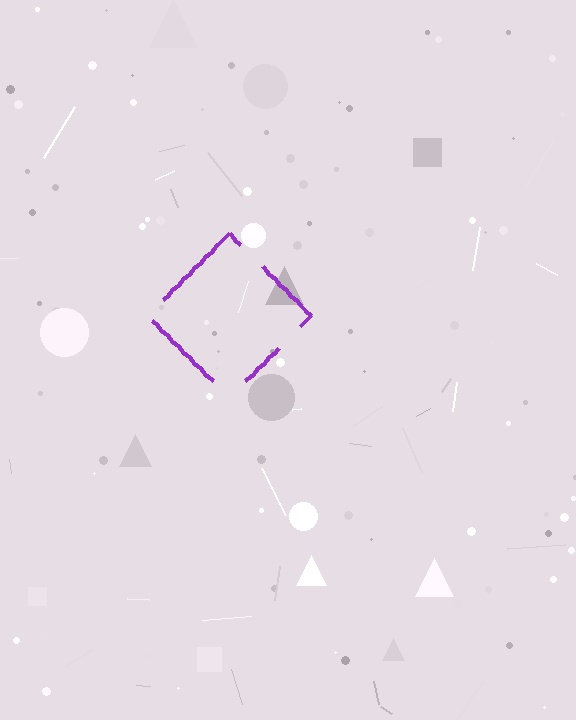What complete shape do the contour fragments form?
The contour fragments form a diamond.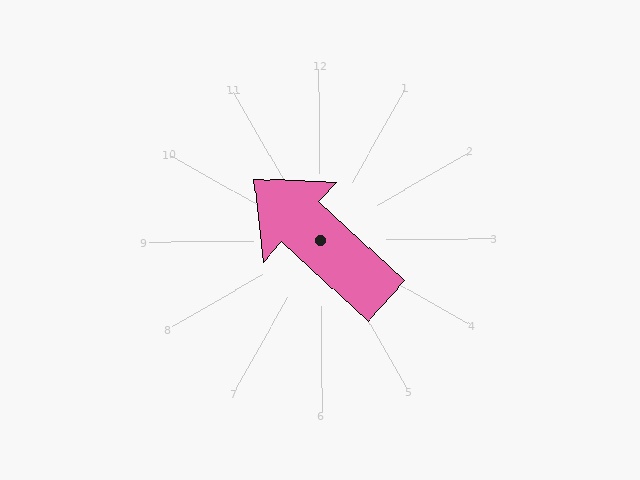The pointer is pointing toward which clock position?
Roughly 10 o'clock.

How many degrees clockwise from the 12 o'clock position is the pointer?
Approximately 313 degrees.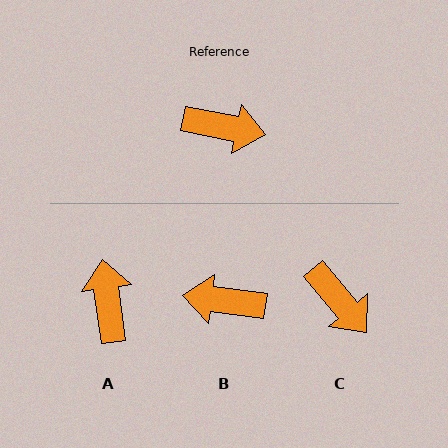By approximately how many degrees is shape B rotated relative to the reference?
Approximately 176 degrees clockwise.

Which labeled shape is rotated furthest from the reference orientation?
B, about 176 degrees away.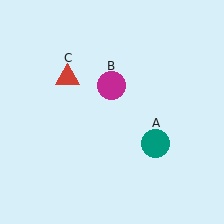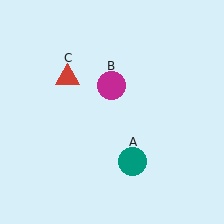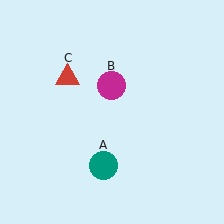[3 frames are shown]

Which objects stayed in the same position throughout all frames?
Magenta circle (object B) and red triangle (object C) remained stationary.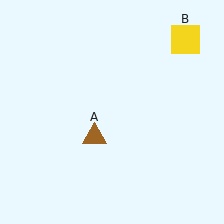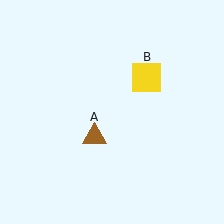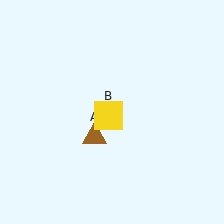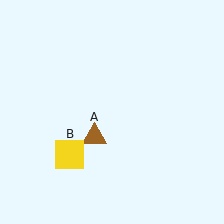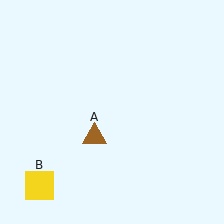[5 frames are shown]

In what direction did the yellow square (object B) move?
The yellow square (object B) moved down and to the left.